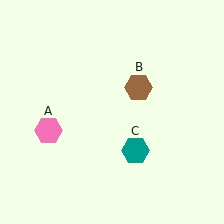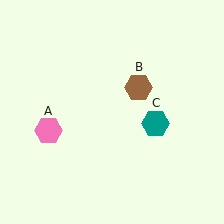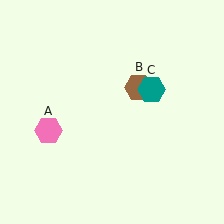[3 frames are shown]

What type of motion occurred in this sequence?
The teal hexagon (object C) rotated counterclockwise around the center of the scene.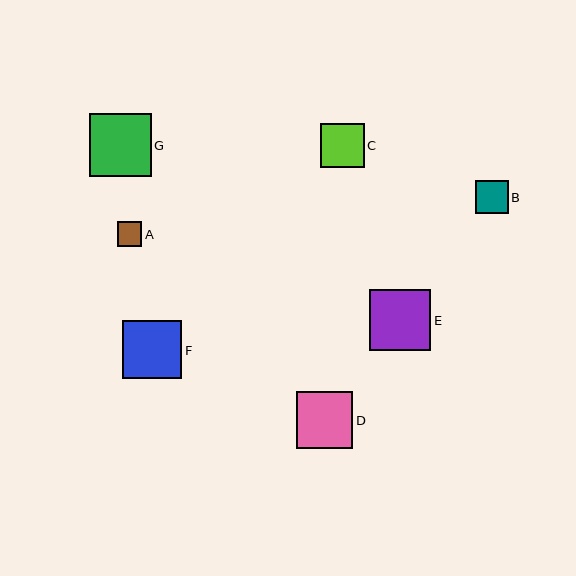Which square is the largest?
Square G is the largest with a size of approximately 62 pixels.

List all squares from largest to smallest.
From largest to smallest: G, E, F, D, C, B, A.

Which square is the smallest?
Square A is the smallest with a size of approximately 24 pixels.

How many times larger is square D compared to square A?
Square D is approximately 2.3 times the size of square A.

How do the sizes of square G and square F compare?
Square G and square F are approximately the same size.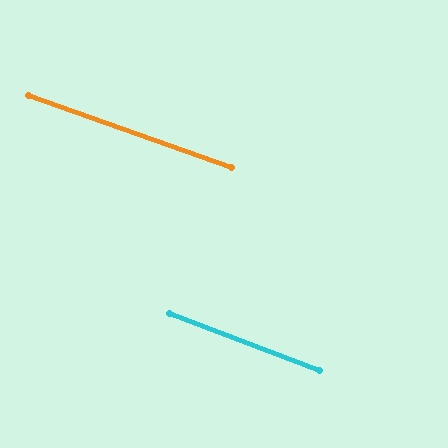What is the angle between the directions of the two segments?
Approximately 1 degree.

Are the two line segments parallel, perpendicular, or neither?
Parallel — their directions differ by only 1.2°.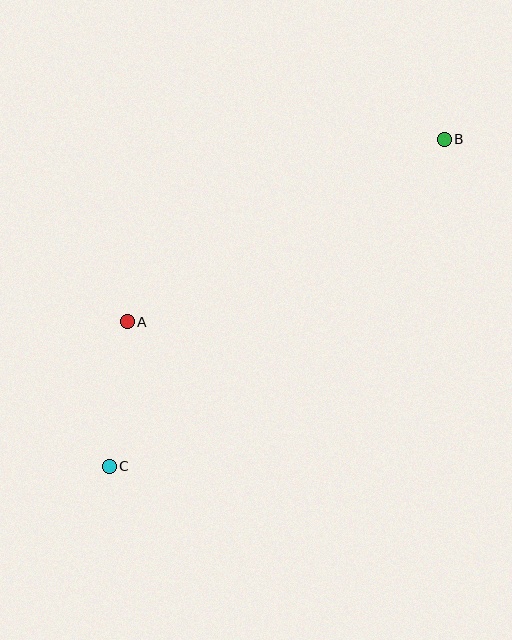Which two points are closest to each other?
Points A and C are closest to each other.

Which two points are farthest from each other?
Points B and C are farthest from each other.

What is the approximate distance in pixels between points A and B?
The distance between A and B is approximately 366 pixels.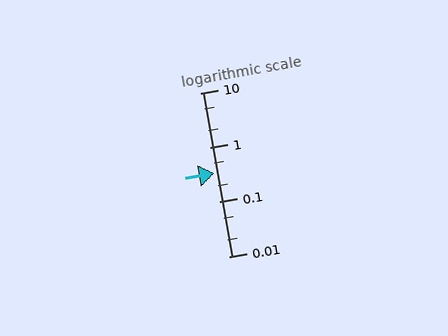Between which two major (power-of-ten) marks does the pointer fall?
The pointer is between 0.1 and 1.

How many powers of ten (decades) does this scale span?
The scale spans 3 decades, from 0.01 to 10.